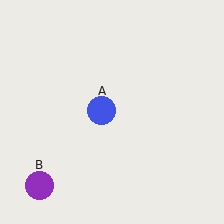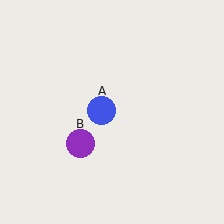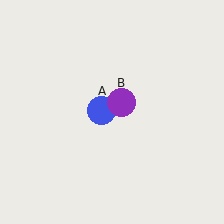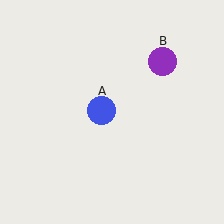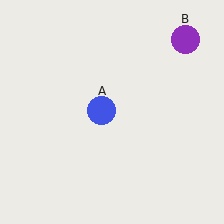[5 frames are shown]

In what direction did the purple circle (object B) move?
The purple circle (object B) moved up and to the right.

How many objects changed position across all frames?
1 object changed position: purple circle (object B).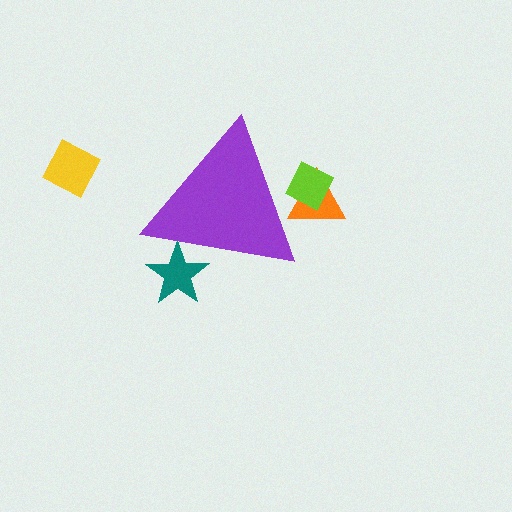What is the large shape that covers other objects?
A purple triangle.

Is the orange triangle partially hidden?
Yes, the orange triangle is partially hidden behind the purple triangle.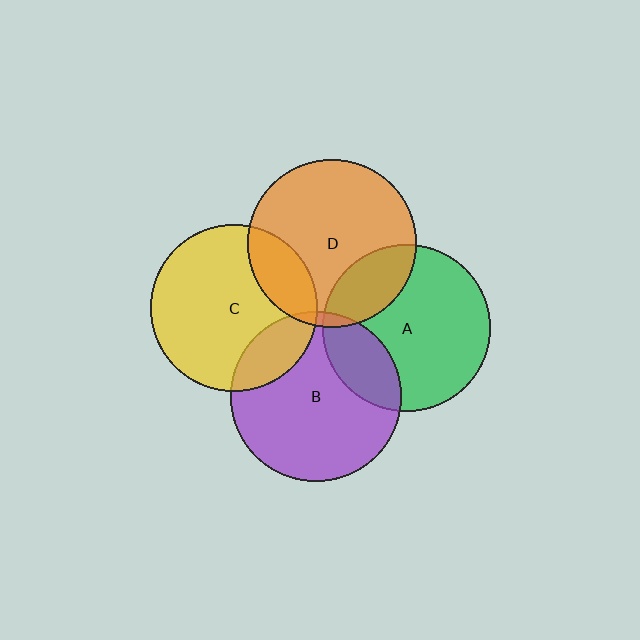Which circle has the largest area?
Circle B (purple).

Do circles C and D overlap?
Yes.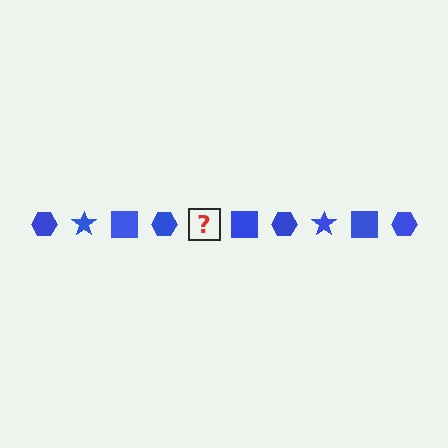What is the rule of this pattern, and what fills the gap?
The rule is that the pattern cycles through hexagon, star, square shapes in blue. The gap should be filled with a blue star.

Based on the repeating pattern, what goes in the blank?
The blank should be a blue star.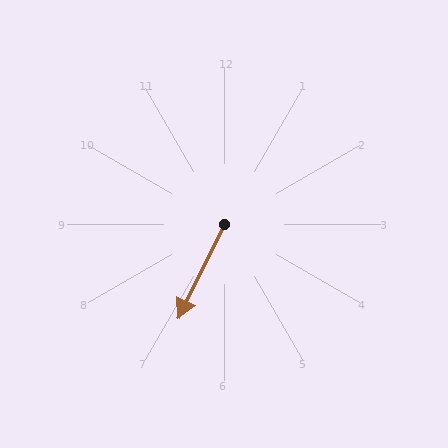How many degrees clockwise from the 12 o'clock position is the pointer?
Approximately 206 degrees.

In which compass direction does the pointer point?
Southwest.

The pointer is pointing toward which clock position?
Roughly 7 o'clock.